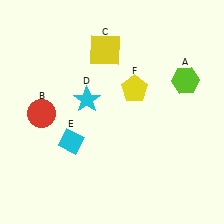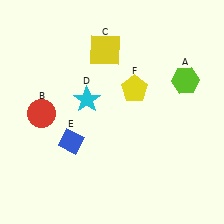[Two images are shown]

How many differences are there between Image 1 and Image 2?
There is 1 difference between the two images.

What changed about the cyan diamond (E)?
In Image 1, E is cyan. In Image 2, it changed to blue.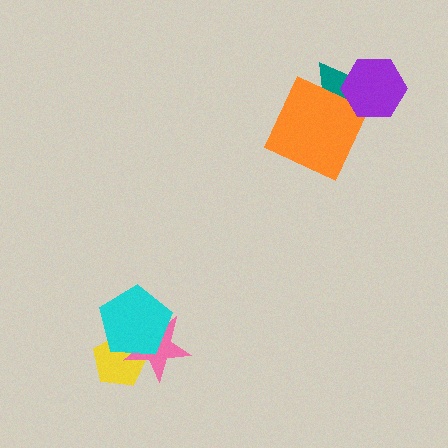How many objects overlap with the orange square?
1 object overlaps with the orange square.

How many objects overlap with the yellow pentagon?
2 objects overlap with the yellow pentagon.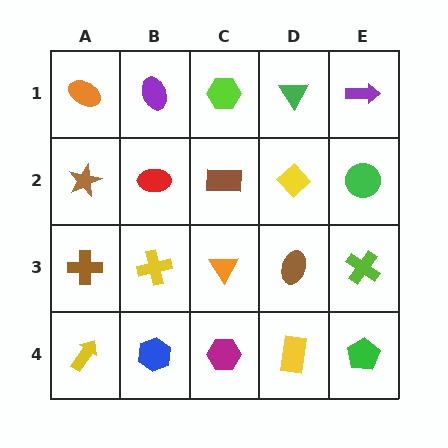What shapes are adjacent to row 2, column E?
A purple arrow (row 1, column E), a lime cross (row 3, column E), a yellow diamond (row 2, column D).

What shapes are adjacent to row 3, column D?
A yellow diamond (row 2, column D), a yellow rectangle (row 4, column D), an orange triangle (row 3, column C), a lime cross (row 3, column E).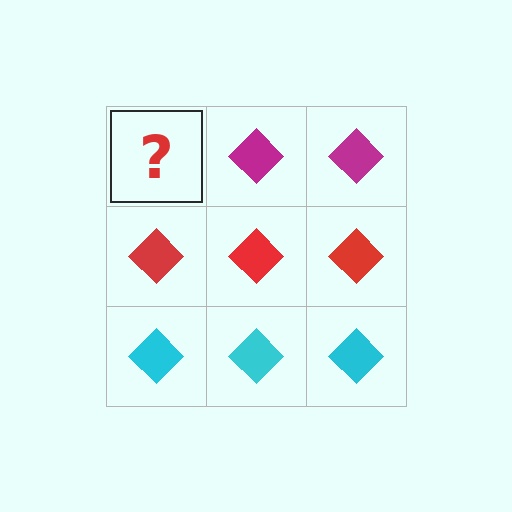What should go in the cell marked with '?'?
The missing cell should contain a magenta diamond.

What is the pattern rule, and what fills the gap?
The rule is that each row has a consistent color. The gap should be filled with a magenta diamond.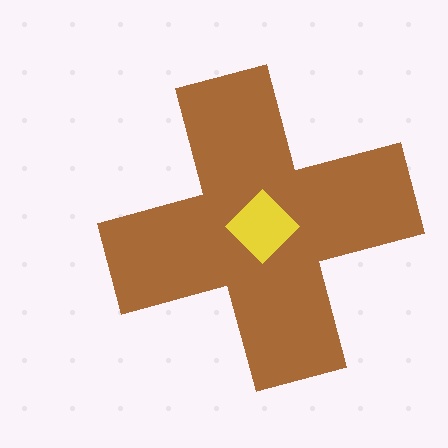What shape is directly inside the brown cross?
The yellow diamond.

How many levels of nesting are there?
2.